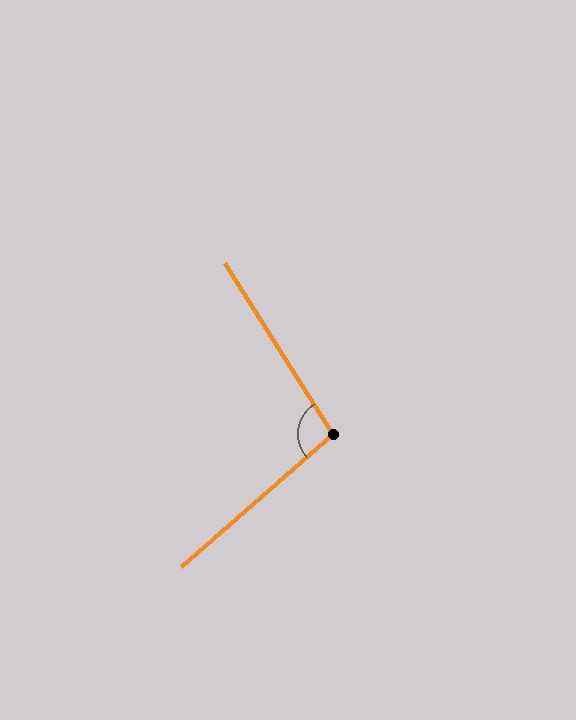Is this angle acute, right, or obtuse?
It is obtuse.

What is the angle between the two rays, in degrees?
Approximately 99 degrees.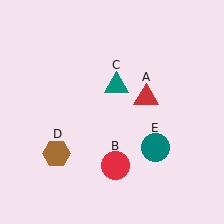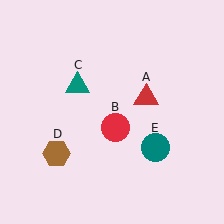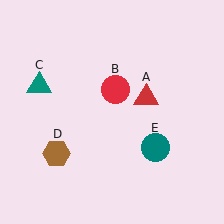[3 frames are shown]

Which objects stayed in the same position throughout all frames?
Red triangle (object A) and brown hexagon (object D) and teal circle (object E) remained stationary.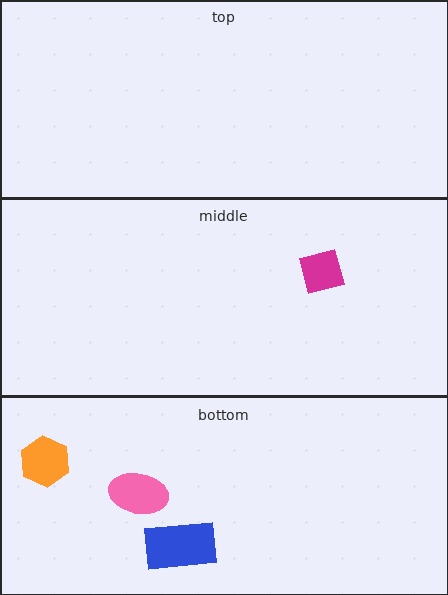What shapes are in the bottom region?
The pink ellipse, the orange hexagon, the blue rectangle.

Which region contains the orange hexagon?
The bottom region.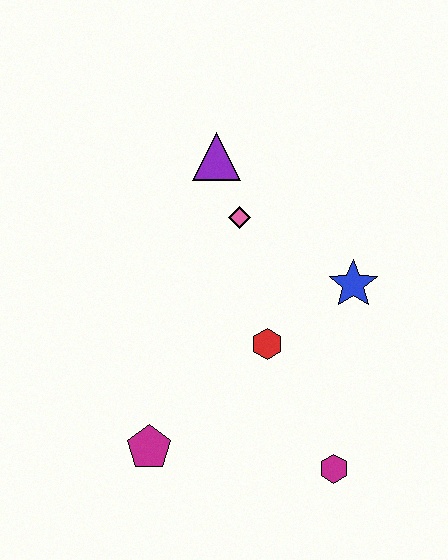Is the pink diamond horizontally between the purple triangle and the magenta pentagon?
No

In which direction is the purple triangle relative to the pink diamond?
The purple triangle is above the pink diamond.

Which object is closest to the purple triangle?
The pink diamond is closest to the purple triangle.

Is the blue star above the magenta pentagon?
Yes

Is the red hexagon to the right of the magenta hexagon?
No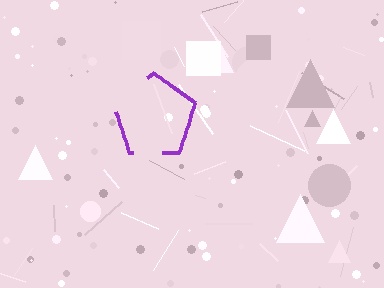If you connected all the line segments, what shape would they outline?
They would outline a pentagon.